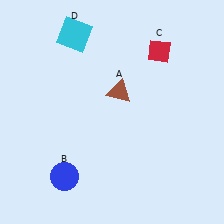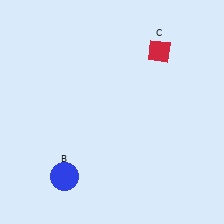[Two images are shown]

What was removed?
The cyan square (D), the brown triangle (A) were removed in Image 2.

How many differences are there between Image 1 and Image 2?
There are 2 differences between the two images.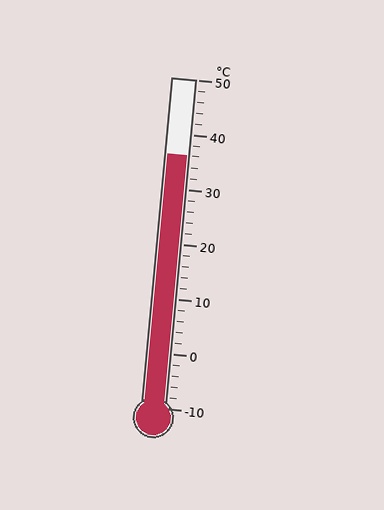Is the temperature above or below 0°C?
The temperature is above 0°C.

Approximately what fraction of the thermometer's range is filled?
The thermometer is filled to approximately 75% of its range.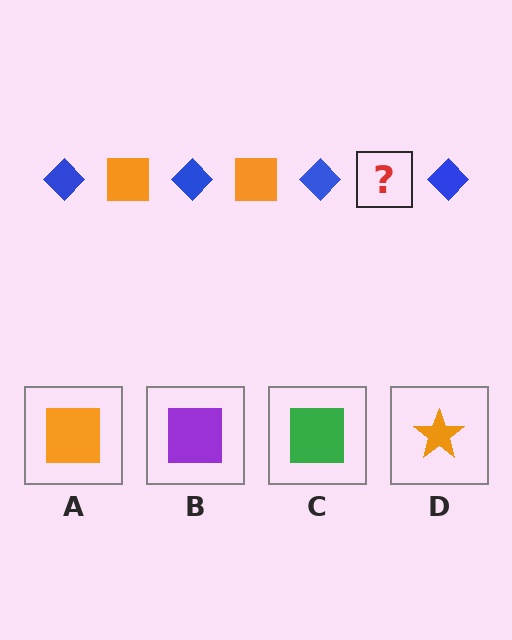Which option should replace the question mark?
Option A.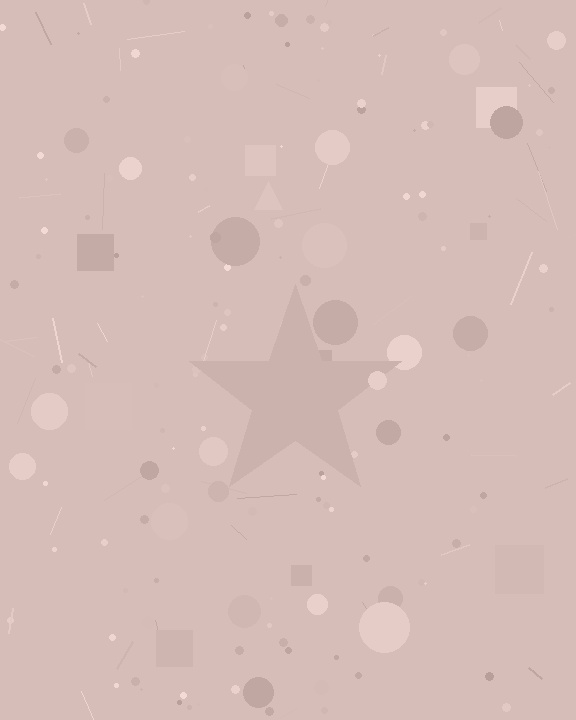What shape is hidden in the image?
A star is hidden in the image.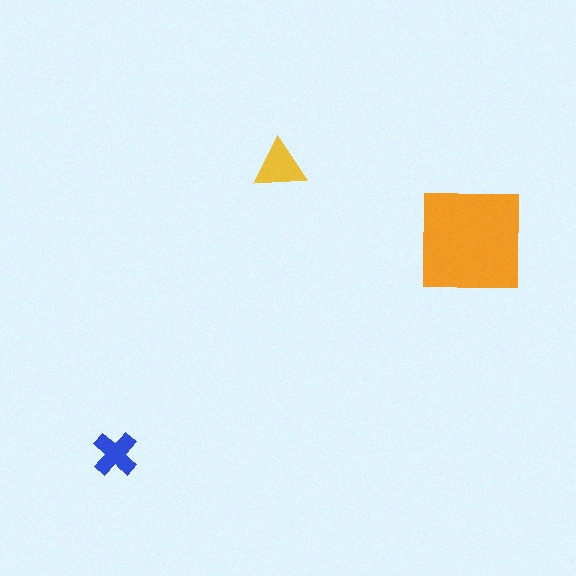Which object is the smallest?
The blue cross.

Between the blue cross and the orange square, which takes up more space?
The orange square.